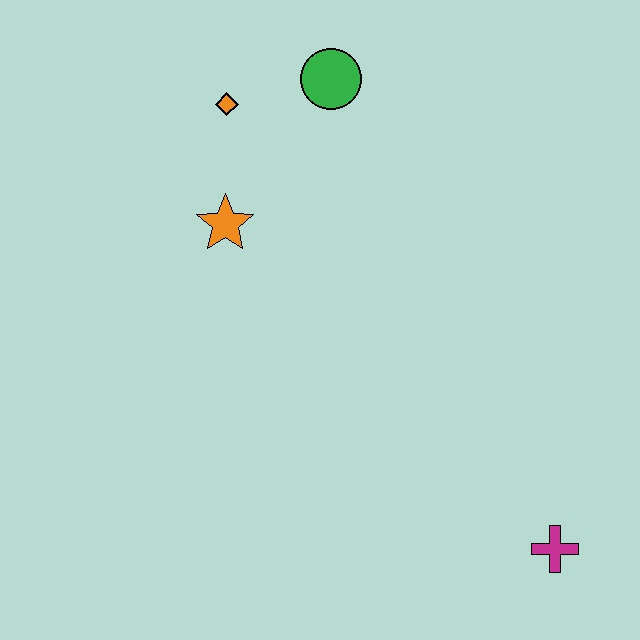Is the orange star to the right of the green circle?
No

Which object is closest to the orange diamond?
The green circle is closest to the orange diamond.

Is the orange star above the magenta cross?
Yes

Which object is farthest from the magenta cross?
The orange diamond is farthest from the magenta cross.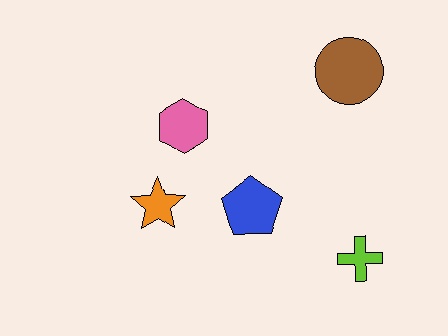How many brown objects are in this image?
There is 1 brown object.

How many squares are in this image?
There are no squares.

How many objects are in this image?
There are 5 objects.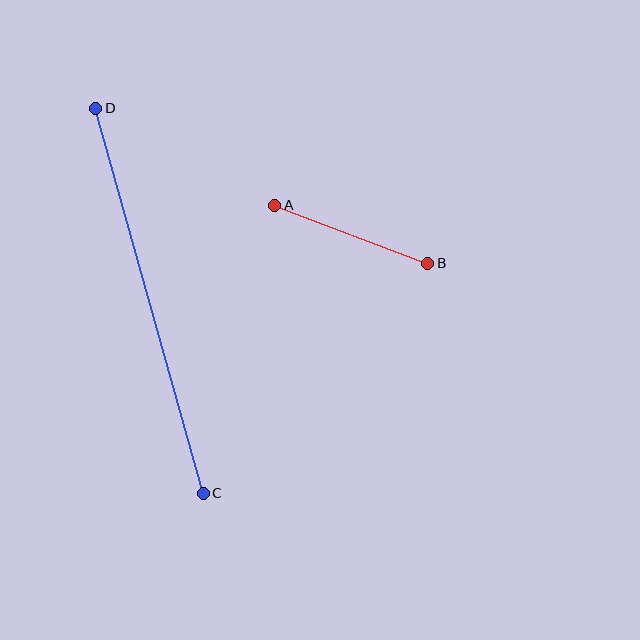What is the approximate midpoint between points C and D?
The midpoint is at approximately (149, 301) pixels.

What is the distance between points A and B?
The distance is approximately 164 pixels.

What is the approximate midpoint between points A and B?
The midpoint is at approximately (351, 234) pixels.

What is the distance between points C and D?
The distance is approximately 400 pixels.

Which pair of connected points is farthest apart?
Points C and D are farthest apart.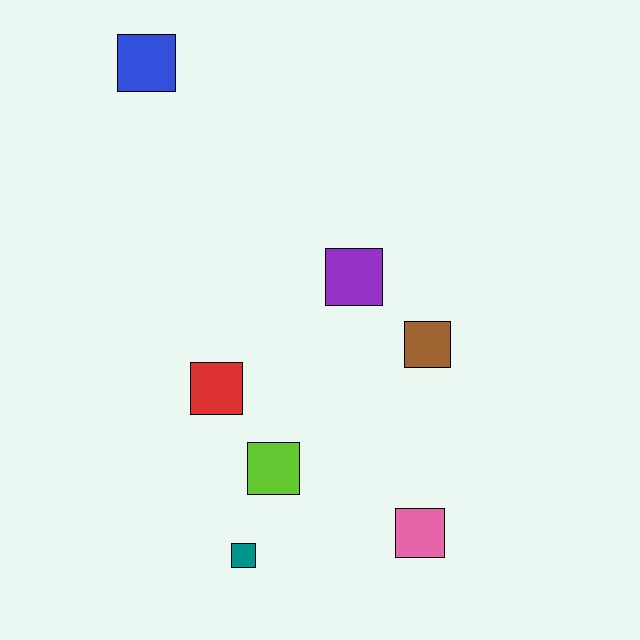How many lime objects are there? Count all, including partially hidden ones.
There is 1 lime object.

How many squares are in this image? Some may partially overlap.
There are 7 squares.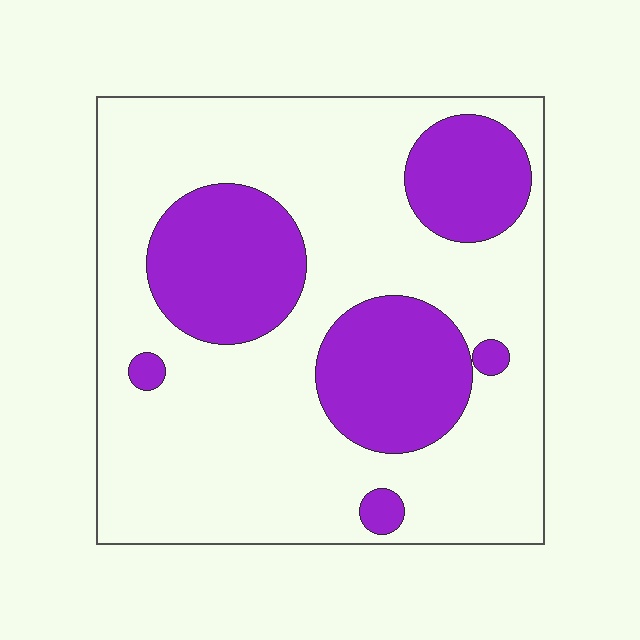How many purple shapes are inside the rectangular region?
6.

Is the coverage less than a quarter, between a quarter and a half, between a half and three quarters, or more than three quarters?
Between a quarter and a half.